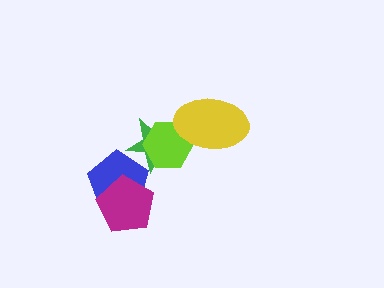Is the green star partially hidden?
Yes, it is partially covered by another shape.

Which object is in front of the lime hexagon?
The yellow ellipse is in front of the lime hexagon.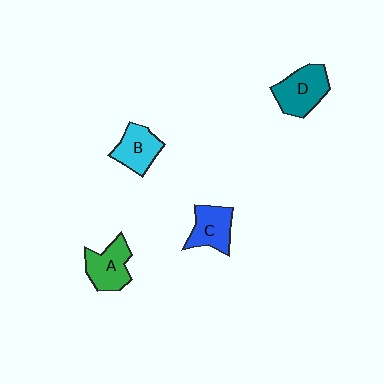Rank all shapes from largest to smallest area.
From largest to smallest: D (teal), A (green), C (blue), B (cyan).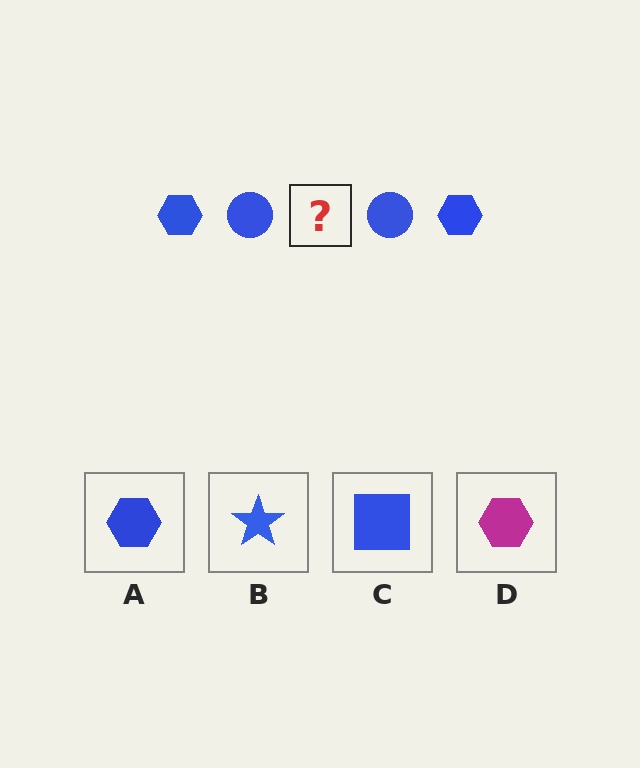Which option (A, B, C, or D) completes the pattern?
A.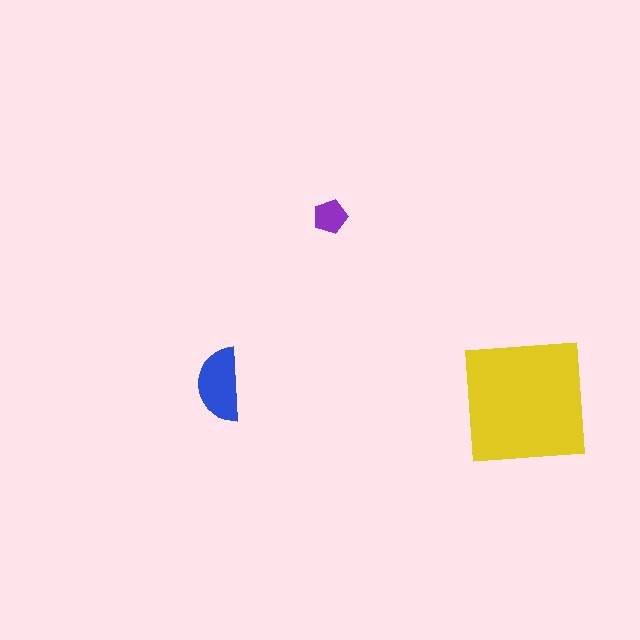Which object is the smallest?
The purple pentagon.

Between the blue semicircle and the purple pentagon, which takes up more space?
The blue semicircle.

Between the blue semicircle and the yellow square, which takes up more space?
The yellow square.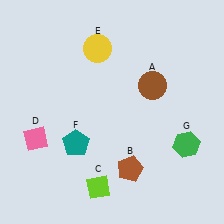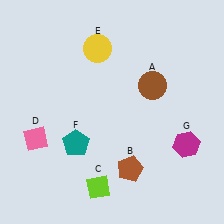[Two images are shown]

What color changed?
The hexagon (G) changed from green in Image 1 to magenta in Image 2.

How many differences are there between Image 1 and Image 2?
There is 1 difference between the two images.